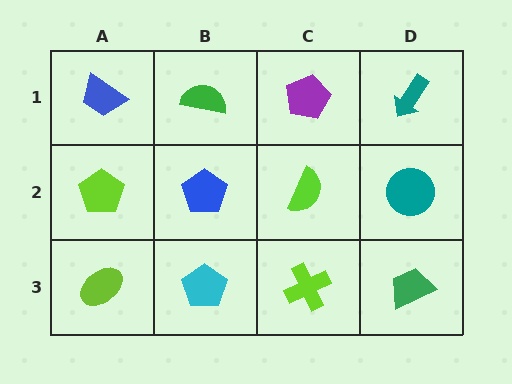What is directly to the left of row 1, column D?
A purple pentagon.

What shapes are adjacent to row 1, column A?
A lime pentagon (row 2, column A), a green semicircle (row 1, column B).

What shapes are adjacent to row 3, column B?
A blue pentagon (row 2, column B), a lime ellipse (row 3, column A), a lime cross (row 3, column C).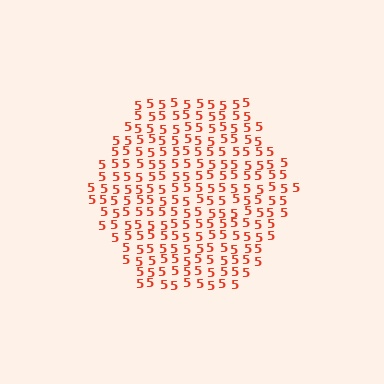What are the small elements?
The small elements are digit 5's.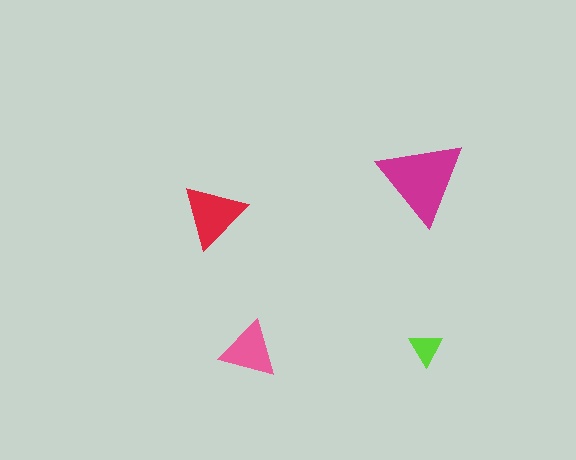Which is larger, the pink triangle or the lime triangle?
The pink one.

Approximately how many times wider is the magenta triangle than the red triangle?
About 1.5 times wider.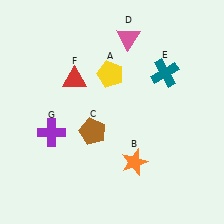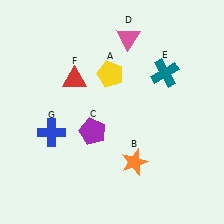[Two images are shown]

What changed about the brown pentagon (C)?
In Image 1, C is brown. In Image 2, it changed to purple.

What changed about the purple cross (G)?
In Image 1, G is purple. In Image 2, it changed to blue.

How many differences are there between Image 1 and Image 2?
There are 2 differences between the two images.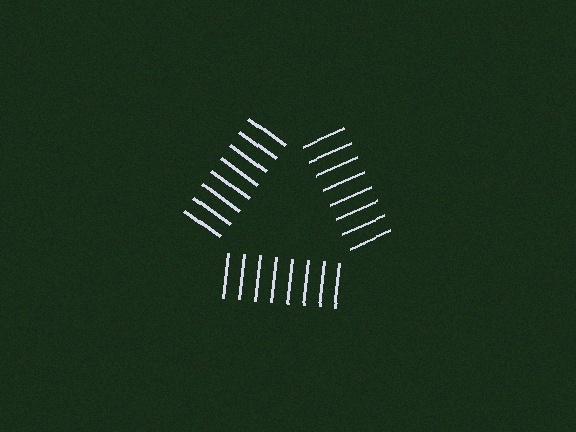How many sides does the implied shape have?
3 sides — the line-ends trace a triangle.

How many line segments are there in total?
24 — 8 along each of the 3 edges.